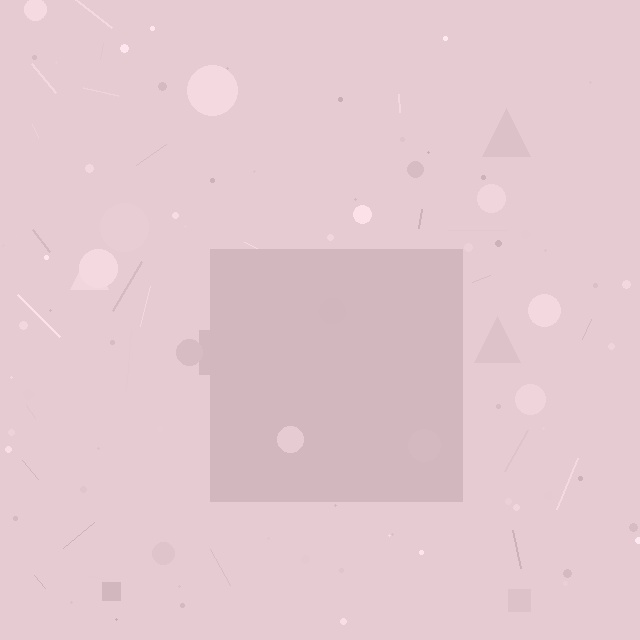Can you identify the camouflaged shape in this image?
The camouflaged shape is a square.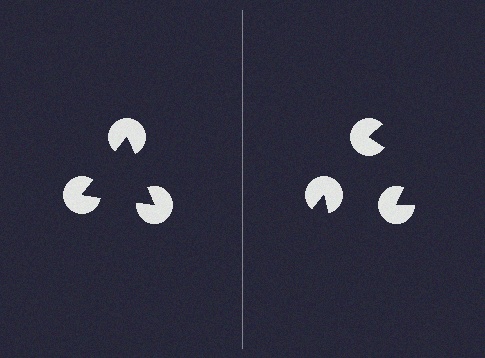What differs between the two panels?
The pac-man discs are positioned identically on both sides; only the wedge orientations differ. On the left they align to a triangle; on the right they are misaligned.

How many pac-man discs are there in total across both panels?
6 — 3 on each side.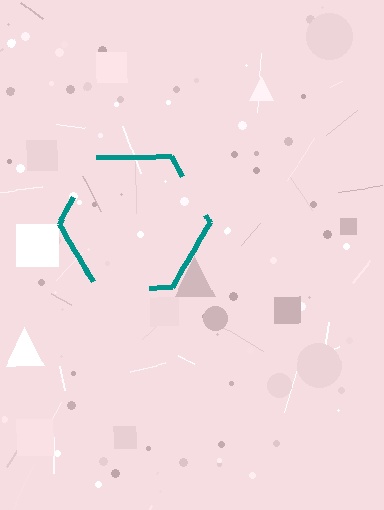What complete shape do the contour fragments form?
The contour fragments form a hexagon.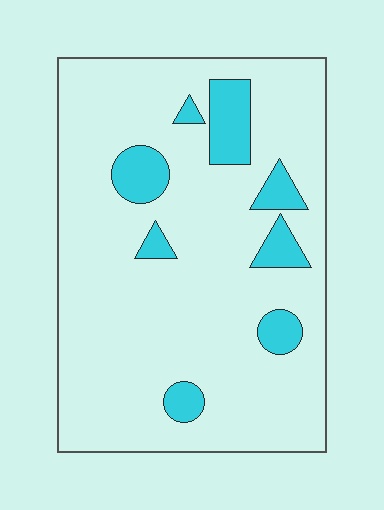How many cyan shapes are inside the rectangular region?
8.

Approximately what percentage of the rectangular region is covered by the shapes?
Approximately 15%.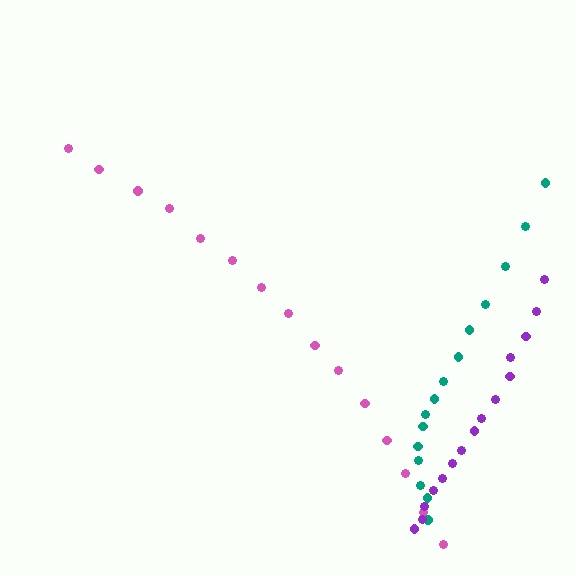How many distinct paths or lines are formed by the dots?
There are 3 distinct paths.